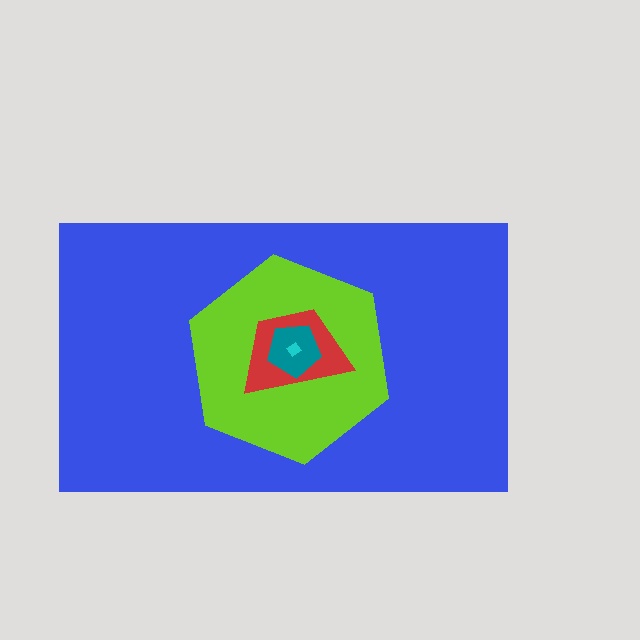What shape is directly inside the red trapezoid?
The teal pentagon.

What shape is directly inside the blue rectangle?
The lime hexagon.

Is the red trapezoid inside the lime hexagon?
Yes.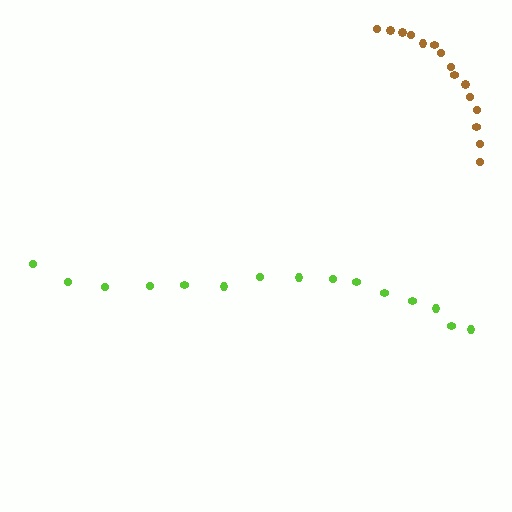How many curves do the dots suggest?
There are 2 distinct paths.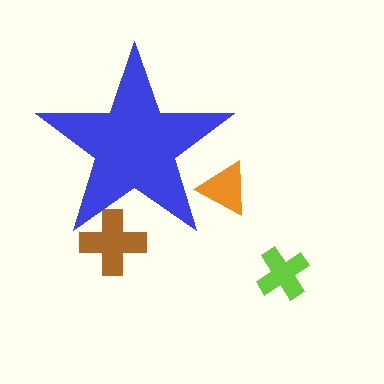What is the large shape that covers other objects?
A blue star.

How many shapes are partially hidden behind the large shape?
2 shapes are partially hidden.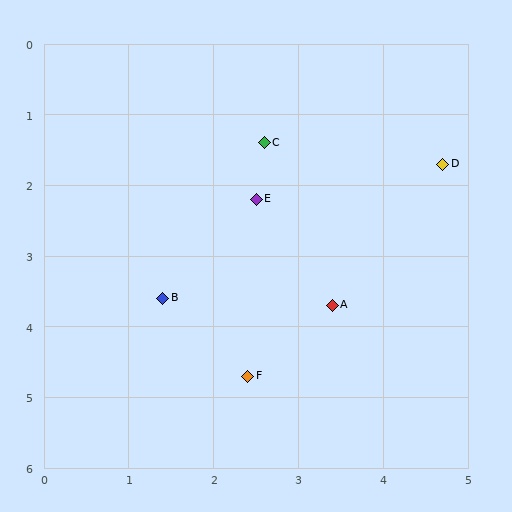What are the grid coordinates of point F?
Point F is at approximately (2.4, 4.7).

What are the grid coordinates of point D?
Point D is at approximately (4.7, 1.7).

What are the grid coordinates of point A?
Point A is at approximately (3.4, 3.7).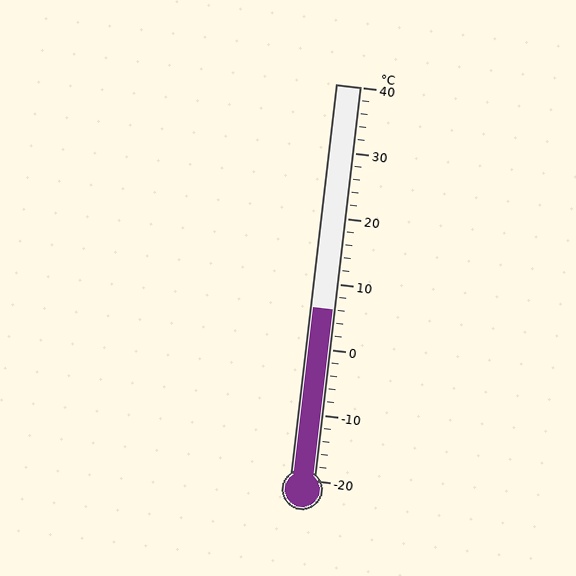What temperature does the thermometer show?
The thermometer shows approximately 6°C.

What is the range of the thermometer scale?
The thermometer scale ranges from -20°C to 40°C.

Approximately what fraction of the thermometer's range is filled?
The thermometer is filled to approximately 45% of its range.